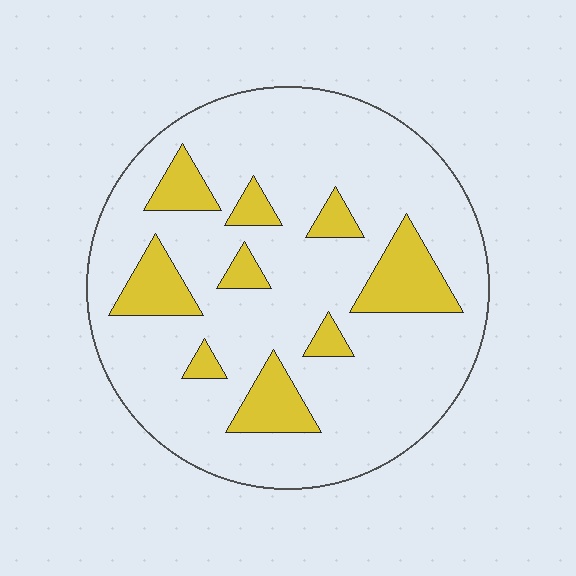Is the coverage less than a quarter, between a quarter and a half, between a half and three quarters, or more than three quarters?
Less than a quarter.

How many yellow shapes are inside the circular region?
9.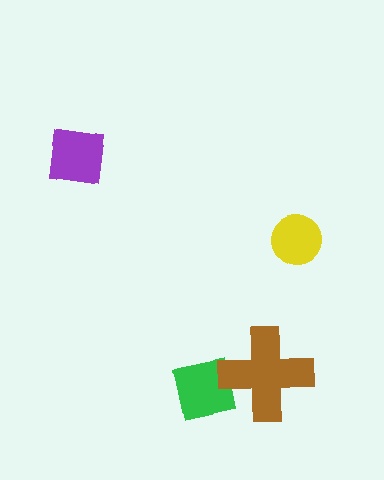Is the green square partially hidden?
Yes, it is partially covered by another shape.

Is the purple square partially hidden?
No, no other shape covers it.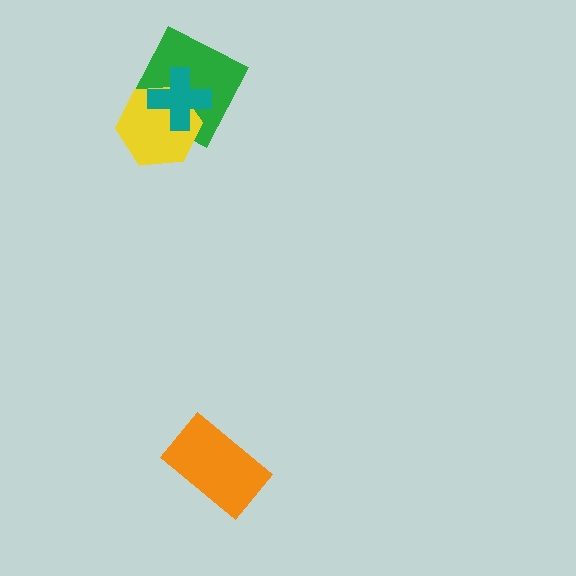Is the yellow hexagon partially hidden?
Yes, it is partially covered by another shape.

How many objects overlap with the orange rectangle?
0 objects overlap with the orange rectangle.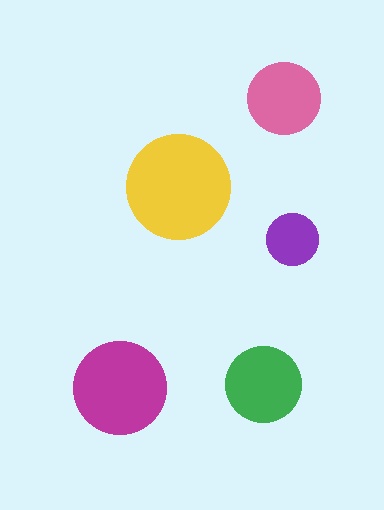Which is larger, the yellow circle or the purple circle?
The yellow one.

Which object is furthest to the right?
The purple circle is rightmost.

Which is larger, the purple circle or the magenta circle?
The magenta one.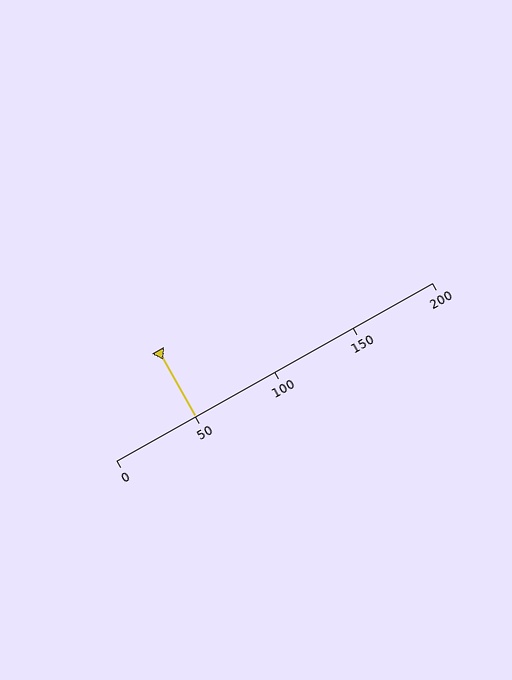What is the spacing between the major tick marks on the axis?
The major ticks are spaced 50 apart.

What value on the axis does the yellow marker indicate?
The marker indicates approximately 50.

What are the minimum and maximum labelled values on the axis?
The axis runs from 0 to 200.